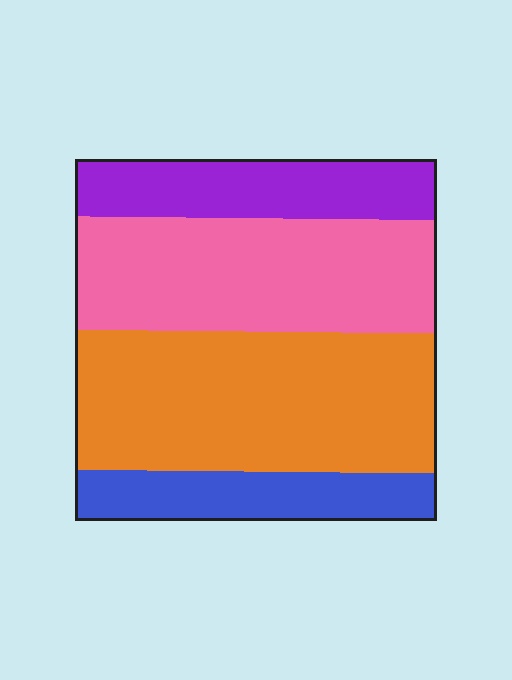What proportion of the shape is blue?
Blue takes up about one eighth (1/8) of the shape.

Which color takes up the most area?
Orange, at roughly 40%.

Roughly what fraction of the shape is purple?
Purple takes up about one sixth (1/6) of the shape.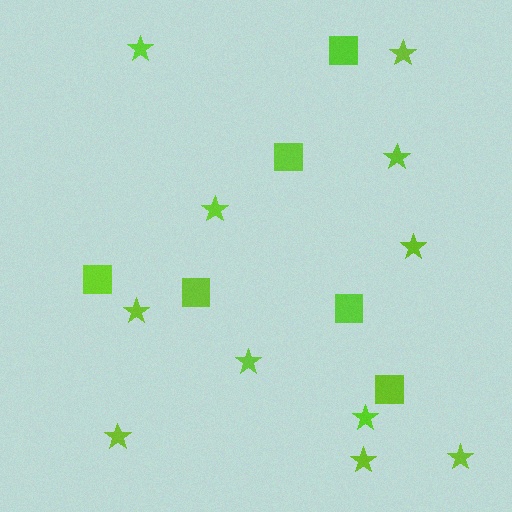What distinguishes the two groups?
There are 2 groups: one group of stars (11) and one group of squares (6).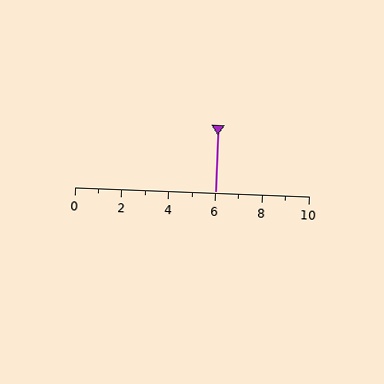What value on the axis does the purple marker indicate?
The marker indicates approximately 6.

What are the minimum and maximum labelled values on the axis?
The axis runs from 0 to 10.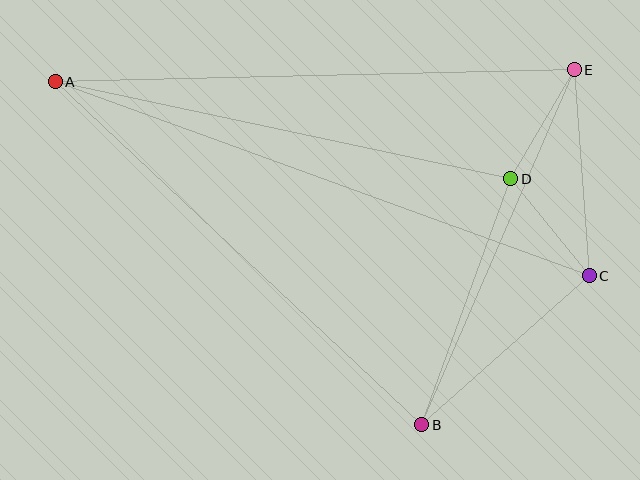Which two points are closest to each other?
Points C and D are closest to each other.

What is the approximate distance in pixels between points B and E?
The distance between B and E is approximately 386 pixels.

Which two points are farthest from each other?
Points A and C are farthest from each other.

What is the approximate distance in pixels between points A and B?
The distance between A and B is approximately 502 pixels.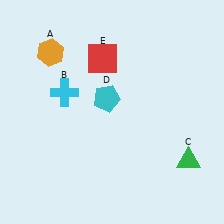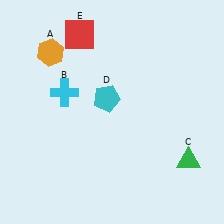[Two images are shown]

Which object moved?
The red square (E) moved up.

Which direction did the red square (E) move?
The red square (E) moved up.